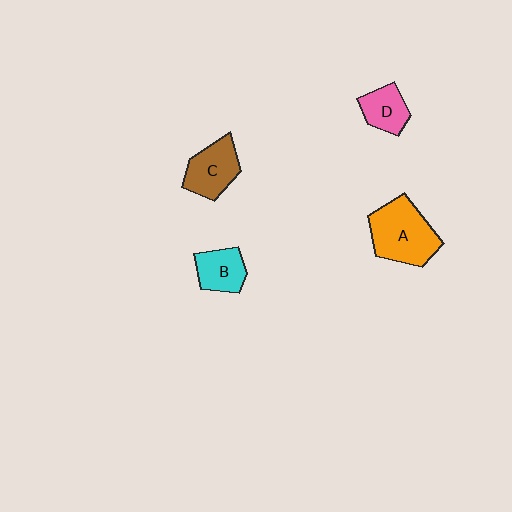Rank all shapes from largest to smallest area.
From largest to smallest: A (orange), C (brown), B (cyan), D (pink).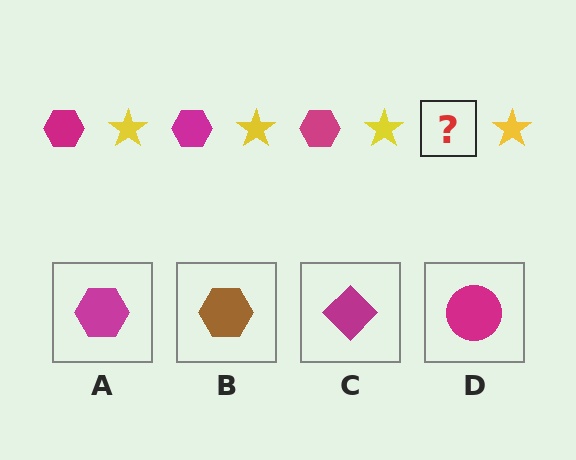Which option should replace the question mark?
Option A.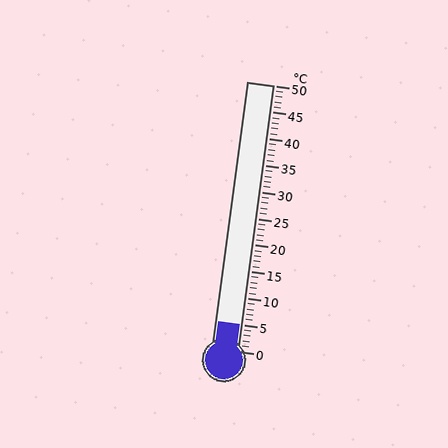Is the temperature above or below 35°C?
The temperature is below 35°C.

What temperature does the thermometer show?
The thermometer shows approximately 5°C.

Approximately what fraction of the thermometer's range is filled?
The thermometer is filled to approximately 10% of its range.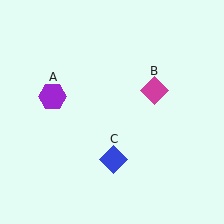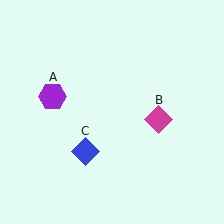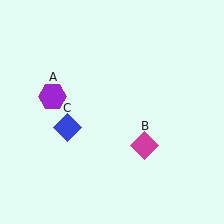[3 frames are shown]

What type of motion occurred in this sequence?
The magenta diamond (object B), blue diamond (object C) rotated clockwise around the center of the scene.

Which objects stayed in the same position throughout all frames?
Purple hexagon (object A) remained stationary.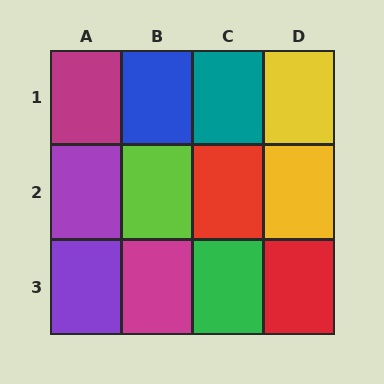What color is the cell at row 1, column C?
Teal.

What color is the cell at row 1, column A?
Magenta.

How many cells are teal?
1 cell is teal.